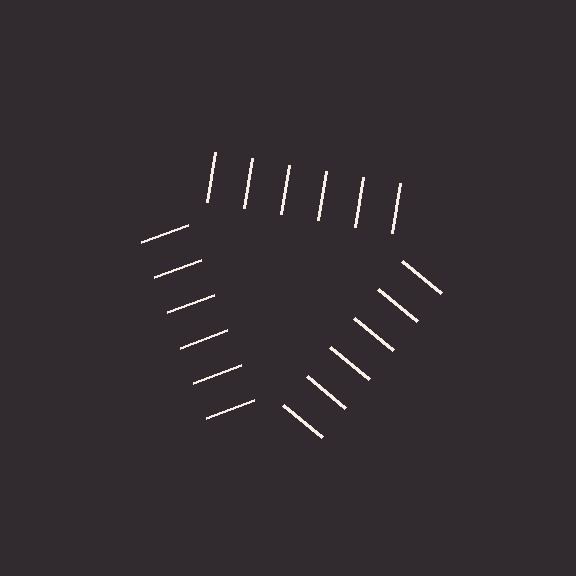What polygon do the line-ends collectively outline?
An illusory triangle — the line segments terminate on its edges but no continuous stroke is drawn.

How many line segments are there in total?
18 — 6 along each of the 3 edges.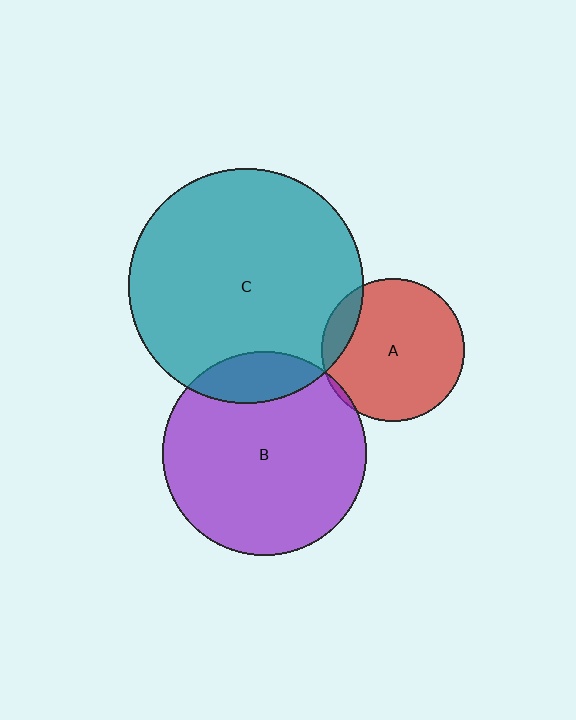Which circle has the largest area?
Circle C (teal).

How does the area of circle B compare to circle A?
Approximately 2.0 times.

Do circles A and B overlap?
Yes.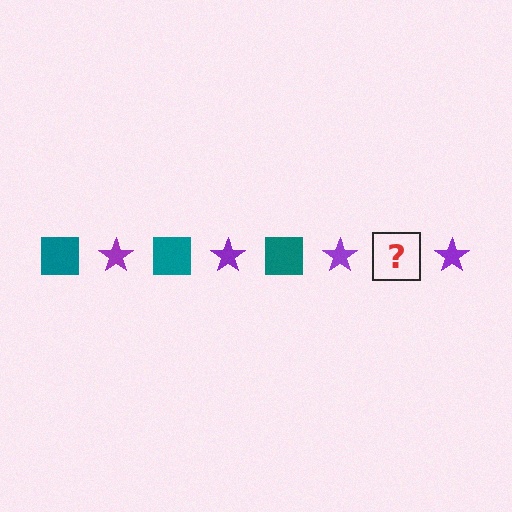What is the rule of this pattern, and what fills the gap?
The rule is that the pattern alternates between teal square and purple star. The gap should be filled with a teal square.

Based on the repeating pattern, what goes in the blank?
The blank should be a teal square.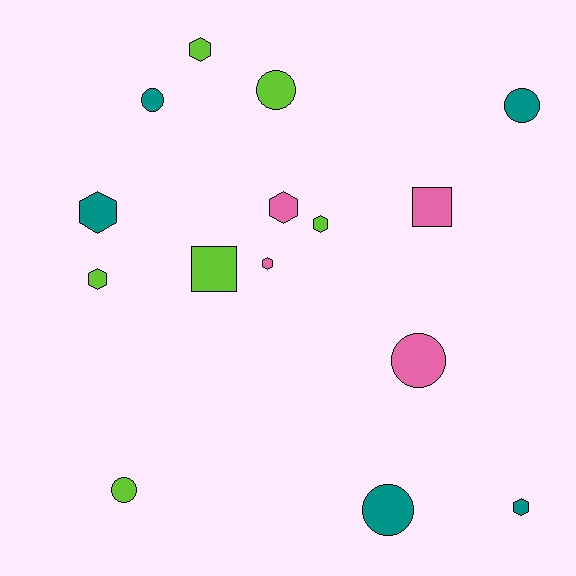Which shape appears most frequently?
Hexagon, with 7 objects.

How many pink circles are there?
There is 1 pink circle.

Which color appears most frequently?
Lime, with 6 objects.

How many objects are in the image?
There are 15 objects.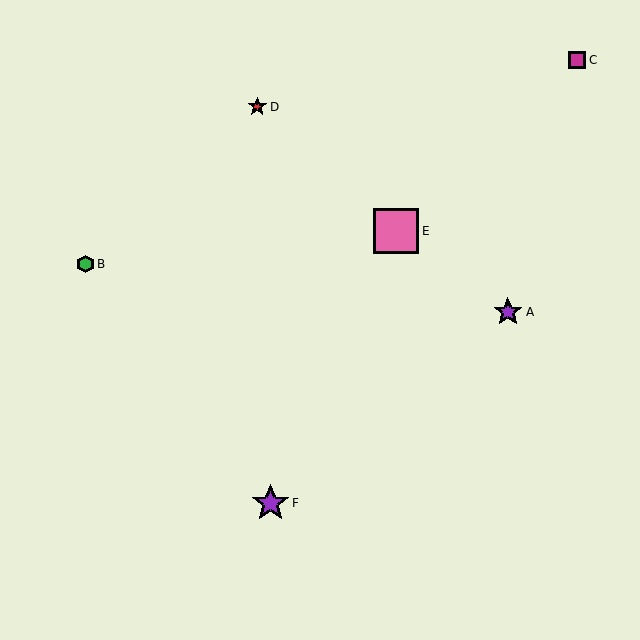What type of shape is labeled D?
Shape D is a red star.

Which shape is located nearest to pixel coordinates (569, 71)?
The magenta square (labeled C) at (577, 60) is nearest to that location.